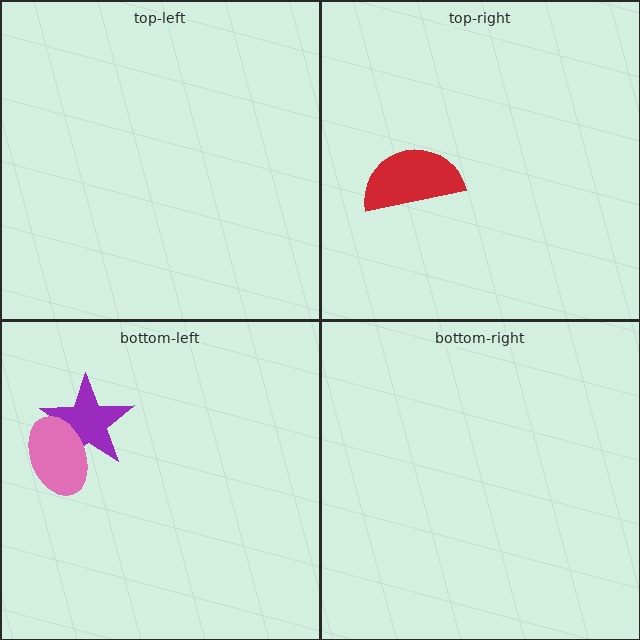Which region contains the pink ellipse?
The bottom-left region.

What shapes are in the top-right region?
The red semicircle.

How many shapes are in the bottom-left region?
2.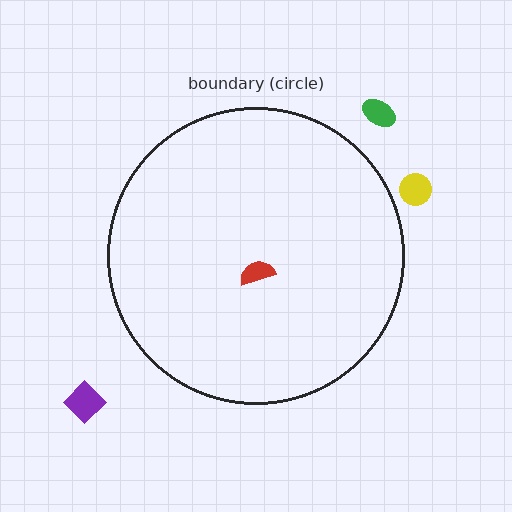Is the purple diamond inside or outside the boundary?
Outside.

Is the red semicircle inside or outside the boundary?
Inside.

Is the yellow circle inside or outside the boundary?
Outside.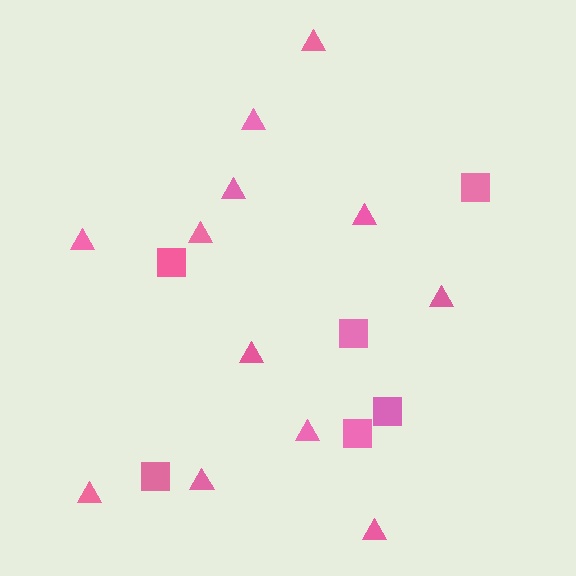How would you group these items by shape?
There are 2 groups: one group of triangles (12) and one group of squares (6).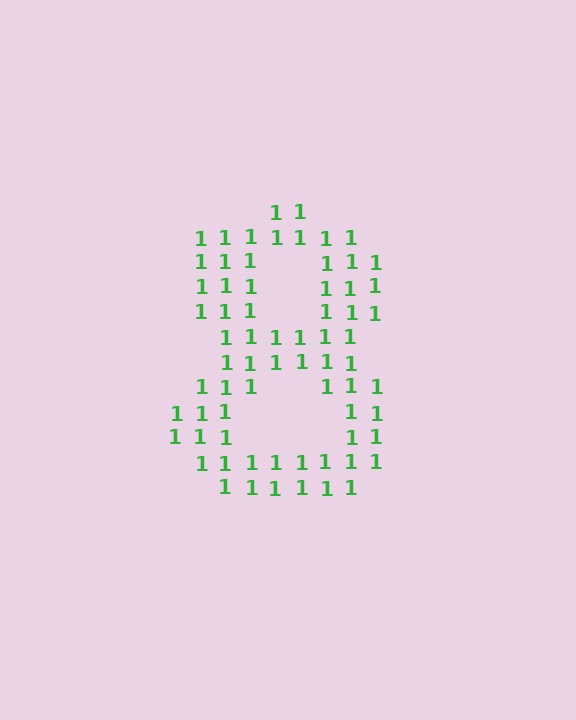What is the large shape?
The large shape is the digit 8.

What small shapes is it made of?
It is made of small digit 1's.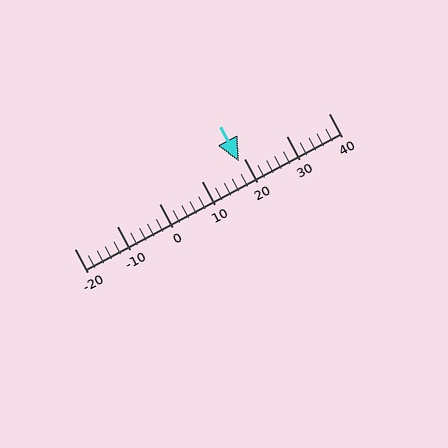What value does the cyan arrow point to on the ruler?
The cyan arrow points to approximately 19.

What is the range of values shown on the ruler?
The ruler shows values from -20 to 40.